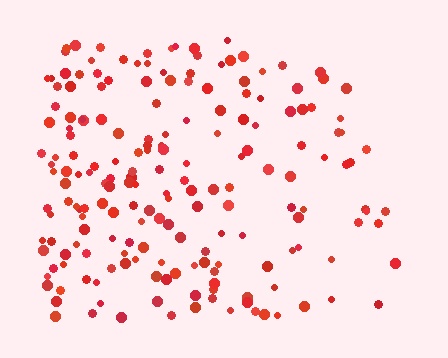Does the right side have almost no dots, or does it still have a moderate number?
Still a moderate number, just noticeably fewer than the left.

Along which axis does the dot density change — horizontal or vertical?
Horizontal.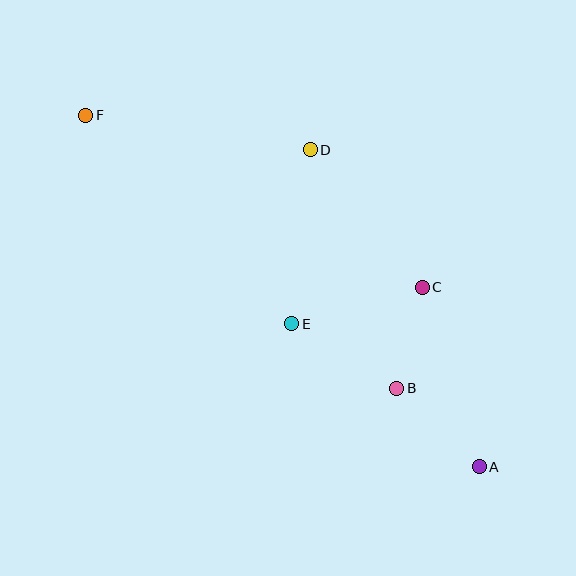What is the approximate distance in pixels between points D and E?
The distance between D and E is approximately 175 pixels.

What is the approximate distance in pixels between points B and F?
The distance between B and F is approximately 414 pixels.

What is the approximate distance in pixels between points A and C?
The distance between A and C is approximately 188 pixels.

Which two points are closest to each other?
Points B and C are closest to each other.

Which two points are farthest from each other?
Points A and F are farthest from each other.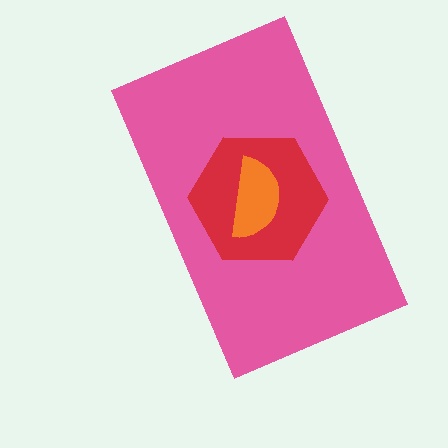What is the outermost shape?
The pink rectangle.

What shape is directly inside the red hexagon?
The orange semicircle.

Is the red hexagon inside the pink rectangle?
Yes.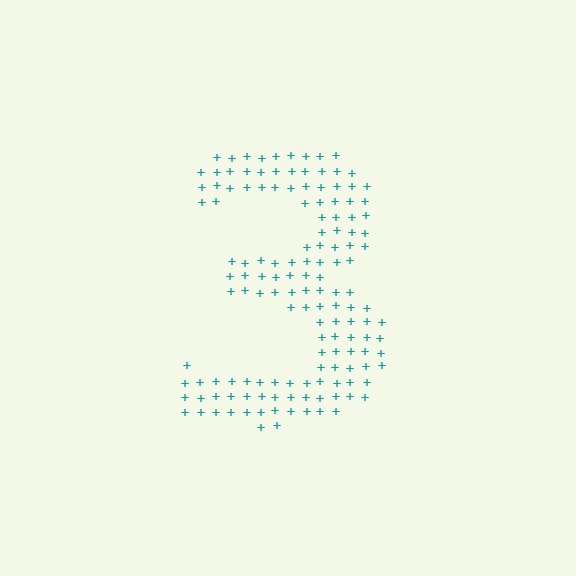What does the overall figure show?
The overall figure shows the digit 3.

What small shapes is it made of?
It is made of small plus signs.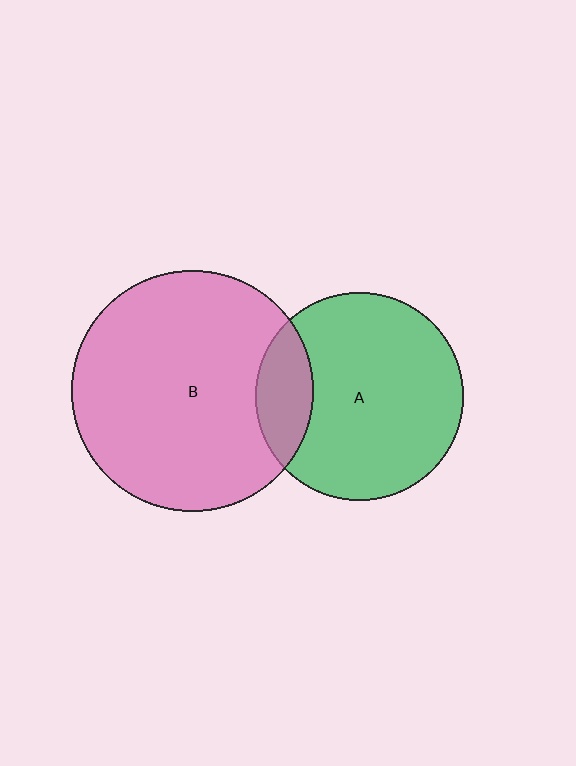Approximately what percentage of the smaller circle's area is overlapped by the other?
Approximately 20%.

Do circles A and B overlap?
Yes.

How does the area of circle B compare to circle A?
Approximately 1.3 times.